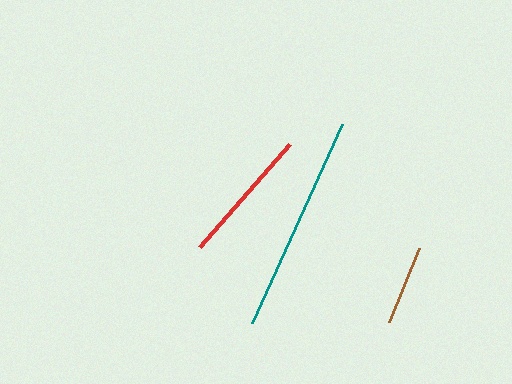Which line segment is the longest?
The teal line is the longest at approximately 218 pixels.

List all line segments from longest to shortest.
From longest to shortest: teal, red, brown.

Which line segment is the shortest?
The brown line is the shortest at approximately 80 pixels.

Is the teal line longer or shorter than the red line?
The teal line is longer than the red line.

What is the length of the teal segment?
The teal segment is approximately 218 pixels long.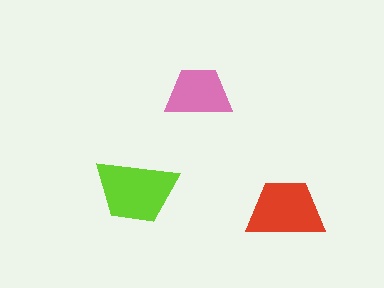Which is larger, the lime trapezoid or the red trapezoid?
The lime one.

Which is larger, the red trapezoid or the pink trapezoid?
The red one.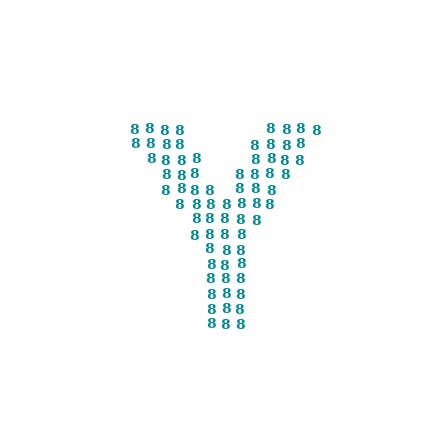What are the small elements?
The small elements are digit 8's.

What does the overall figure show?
The overall figure shows the letter Y.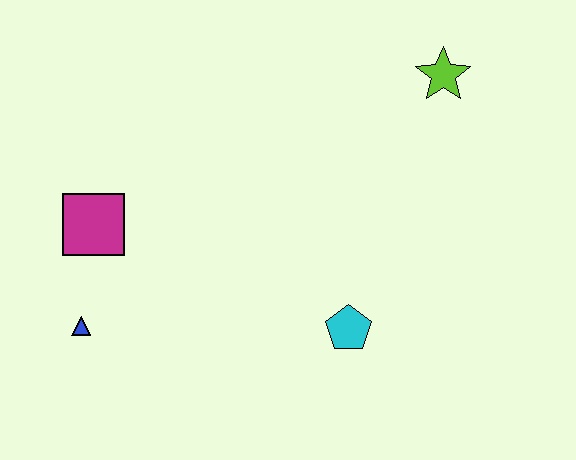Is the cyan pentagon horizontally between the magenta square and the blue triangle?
No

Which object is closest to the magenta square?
The blue triangle is closest to the magenta square.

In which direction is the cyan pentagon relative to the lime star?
The cyan pentagon is below the lime star.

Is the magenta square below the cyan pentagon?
No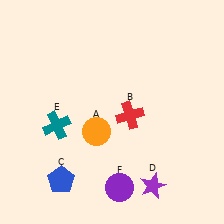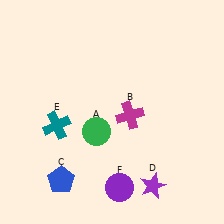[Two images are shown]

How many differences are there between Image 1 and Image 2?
There are 2 differences between the two images.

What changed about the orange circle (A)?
In Image 1, A is orange. In Image 2, it changed to green.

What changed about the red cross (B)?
In Image 1, B is red. In Image 2, it changed to magenta.